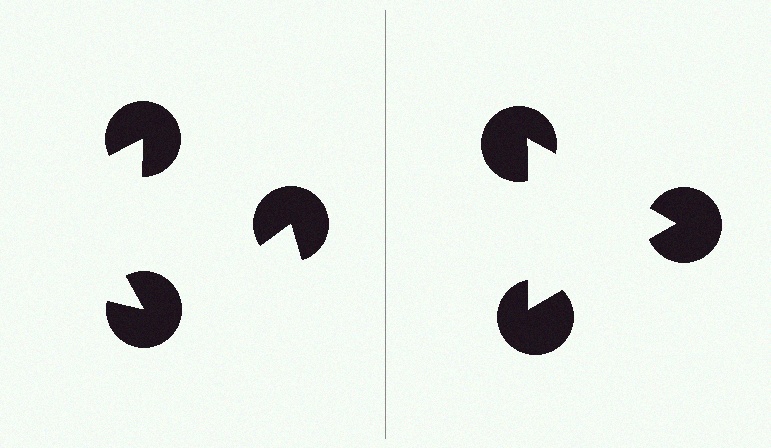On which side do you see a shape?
An illusory triangle appears on the right side. On the left side the wedge cuts are rotated, so no coherent shape forms.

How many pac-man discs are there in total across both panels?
6 — 3 on each side.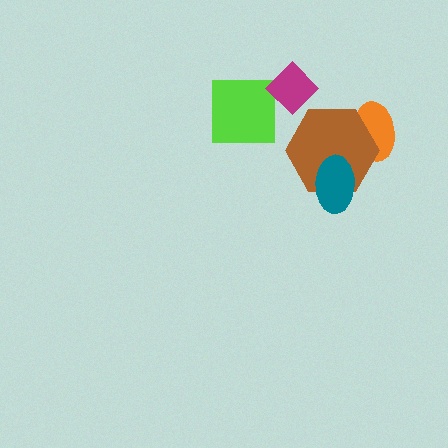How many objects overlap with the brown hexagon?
2 objects overlap with the brown hexagon.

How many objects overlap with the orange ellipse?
1 object overlaps with the orange ellipse.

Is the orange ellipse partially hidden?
Yes, it is partially covered by another shape.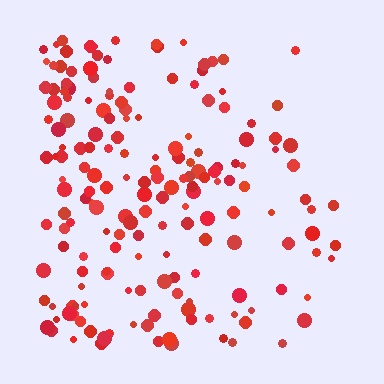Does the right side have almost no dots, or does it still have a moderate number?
Still a moderate number, just noticeably fewer than the left.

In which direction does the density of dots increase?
From right to left, with the left side densest.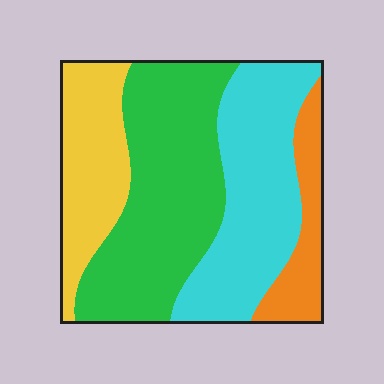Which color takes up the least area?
Orange, at roughly 10%.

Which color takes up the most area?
Green, at roughly 40%.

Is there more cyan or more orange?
Cyan.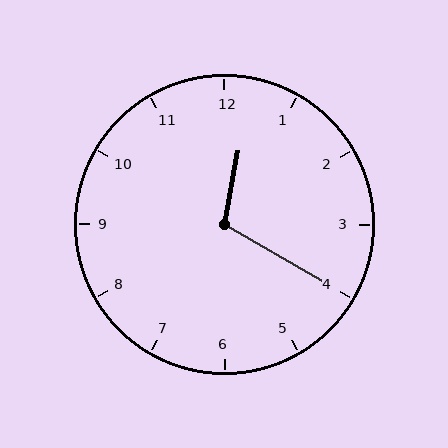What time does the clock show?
12:20.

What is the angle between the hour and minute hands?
Approximately 110 degrees.